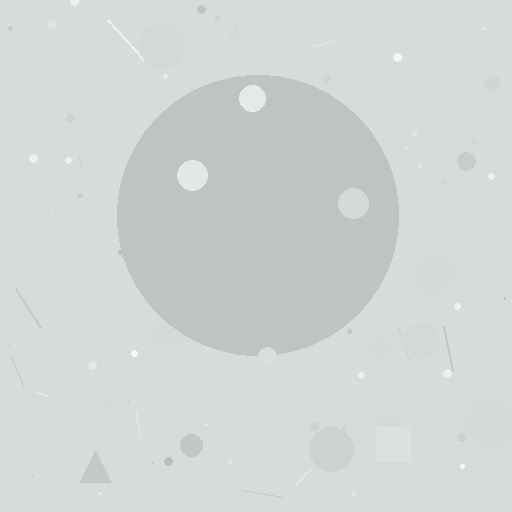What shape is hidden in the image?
A circle is hidden in the image.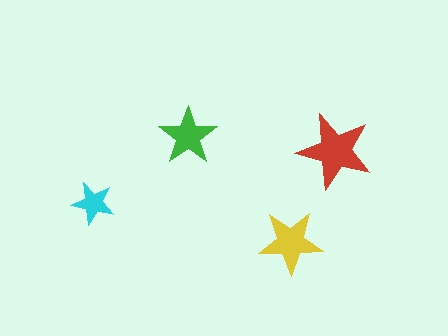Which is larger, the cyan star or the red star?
The red one.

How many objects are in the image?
There are 4 objects in the image.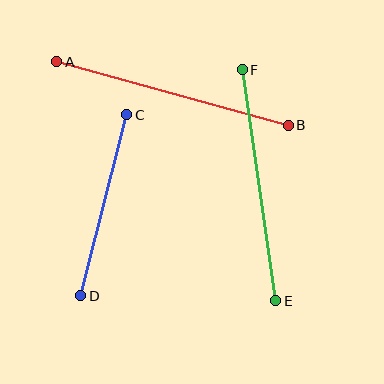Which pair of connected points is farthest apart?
Points A and B are farthest apart.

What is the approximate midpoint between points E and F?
The midpoint is at approximately (259, 185) pixels.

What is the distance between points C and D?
The distance is approximately 187 pixels.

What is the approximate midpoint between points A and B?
The midpoint is at approximately (173, 94) pixels.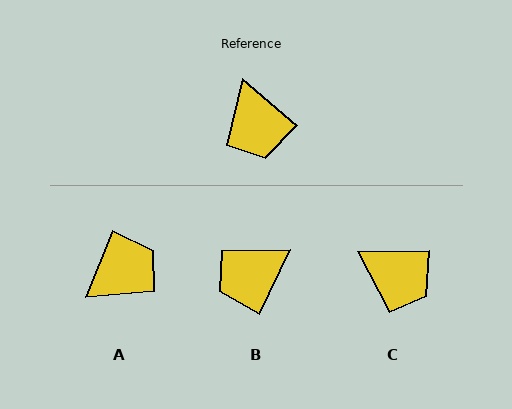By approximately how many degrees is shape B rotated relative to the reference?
Approximately 75 degrees clockwise.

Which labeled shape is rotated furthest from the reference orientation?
A, about 109 degrees away.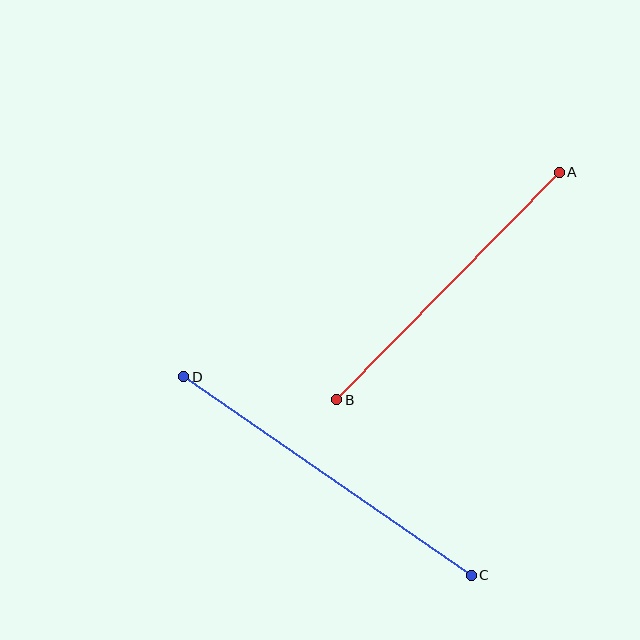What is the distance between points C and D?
The distance is approximately 350 pixels.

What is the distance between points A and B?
The distance is approximately 319 pixels.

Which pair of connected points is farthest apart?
Points C and D are farthest apart.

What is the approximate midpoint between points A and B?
The midpoint is at approximately (448, 286) pixels.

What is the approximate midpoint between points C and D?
The midpoint is at approximately (328, 476) pixels.